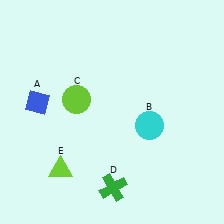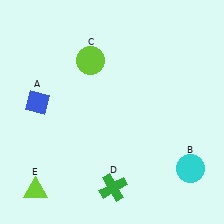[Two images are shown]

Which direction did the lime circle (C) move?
The lime circle (C) moved up.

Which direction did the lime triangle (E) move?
The lime triangle (E) moved left.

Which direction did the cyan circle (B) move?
The cyan circle (B) moved down.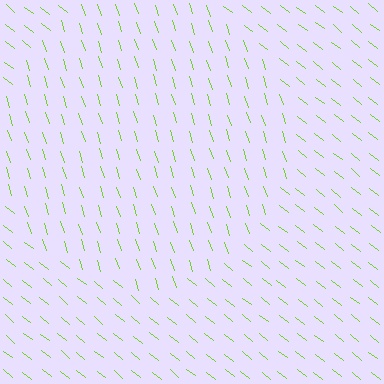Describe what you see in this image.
The image is filled with small lime line segments. A circle region in the image has lines oriented differently from the surrounding lines, creating a visible texture boundary.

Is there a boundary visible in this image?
Yes, there is a texture boundary formed by a change in line orientation.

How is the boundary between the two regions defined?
The boundary is defined purely by a change in line orientation (approximately 33 degrees difference). All lines are the same color and thickness.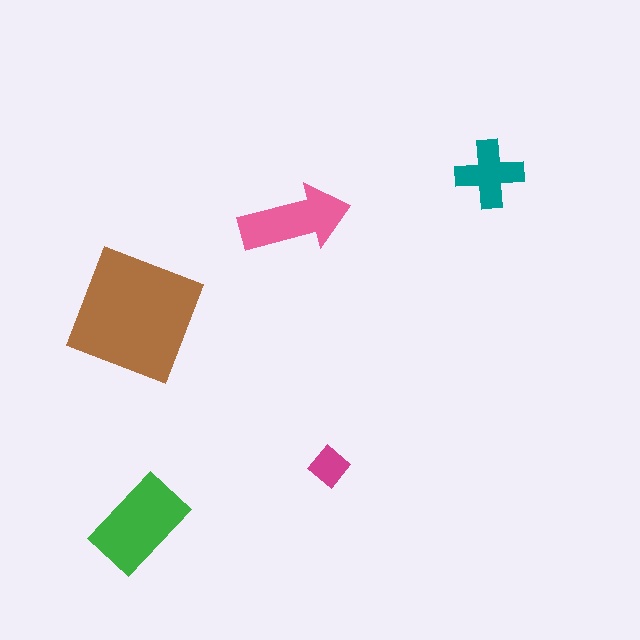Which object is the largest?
The brown square.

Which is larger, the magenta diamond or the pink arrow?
The pink arrow.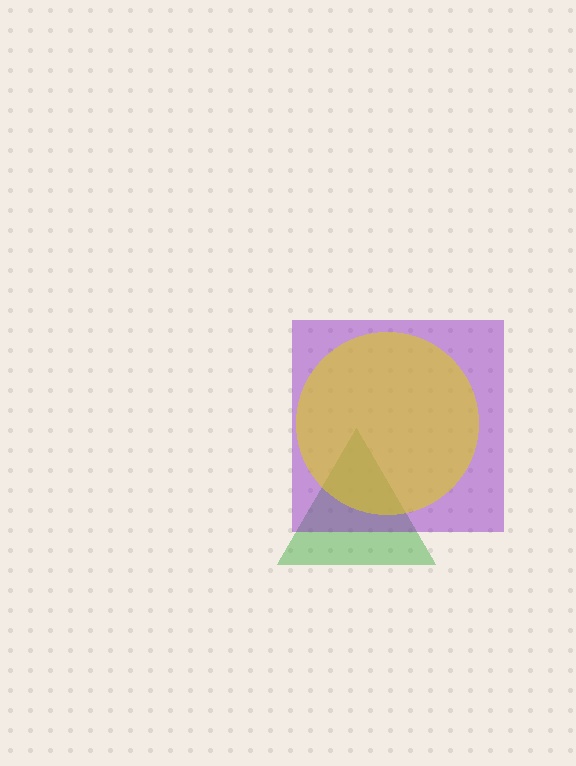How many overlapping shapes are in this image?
There are 3 overlapping shapes in the image.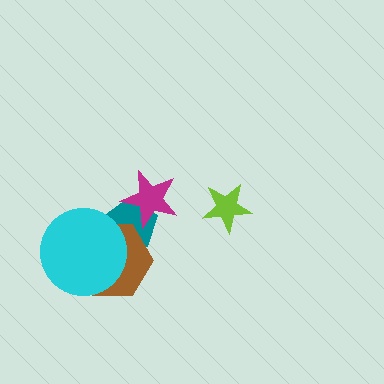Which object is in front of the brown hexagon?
The cyan circle is in front of the brown hexagon.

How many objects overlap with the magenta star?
1 object overlaps with the magenta star.